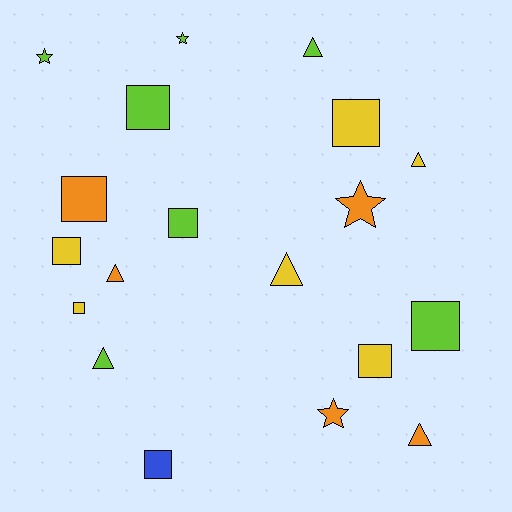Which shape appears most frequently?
Square, with 9 objects.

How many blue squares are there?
There is 1 blue square.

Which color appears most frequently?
Lime, with 7 objects.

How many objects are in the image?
There are 19 objects.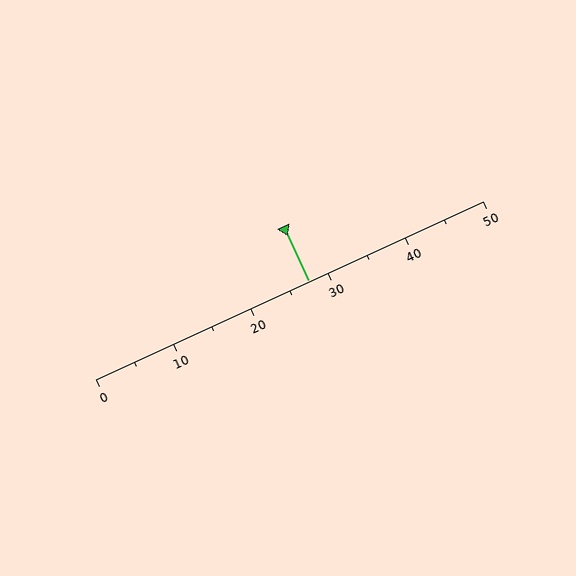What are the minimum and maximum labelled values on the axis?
The axis runs from 0 to 50.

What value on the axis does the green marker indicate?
The marker indicates approximately 27.5.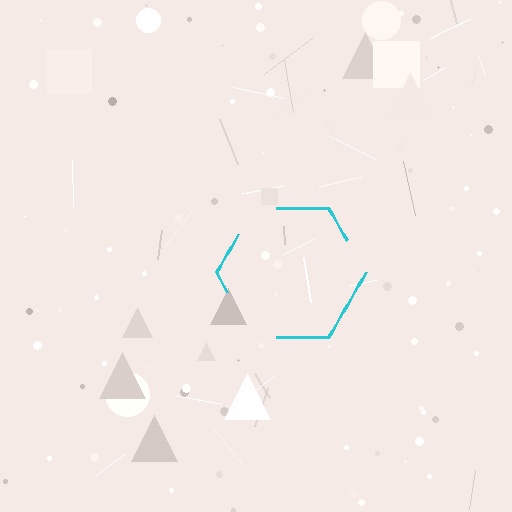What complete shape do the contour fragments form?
The contour fragments form a hexagon.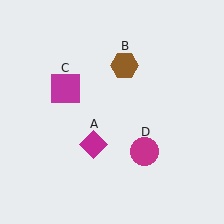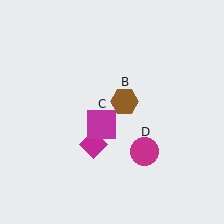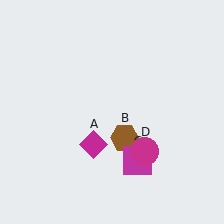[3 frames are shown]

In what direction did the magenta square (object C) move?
The magenta square (object C) moved down and to the right.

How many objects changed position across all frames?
2 objects changed position: brown hexagon (object B), magenta square (object C).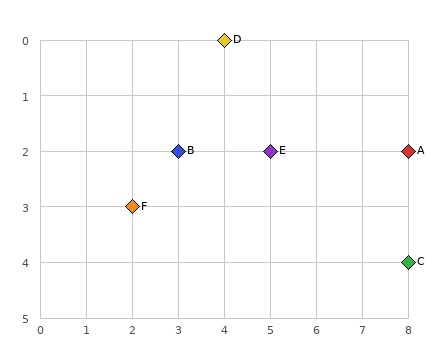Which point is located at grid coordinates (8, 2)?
Point A is at (8, 2).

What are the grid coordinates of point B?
Point B is at grid coordinates (3, 2).